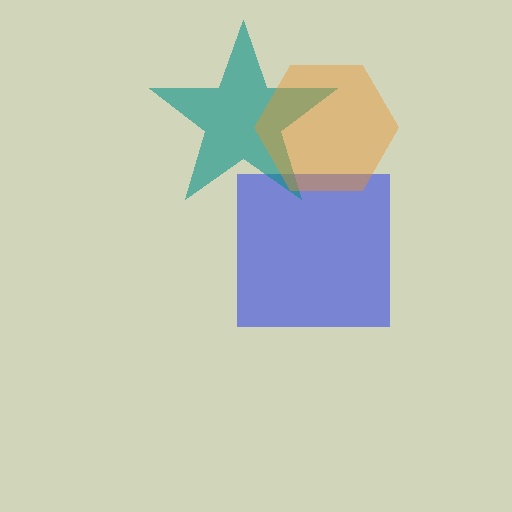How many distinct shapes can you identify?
There are 3 distinct shapes: a blue square, a teal star, an orange hexagon.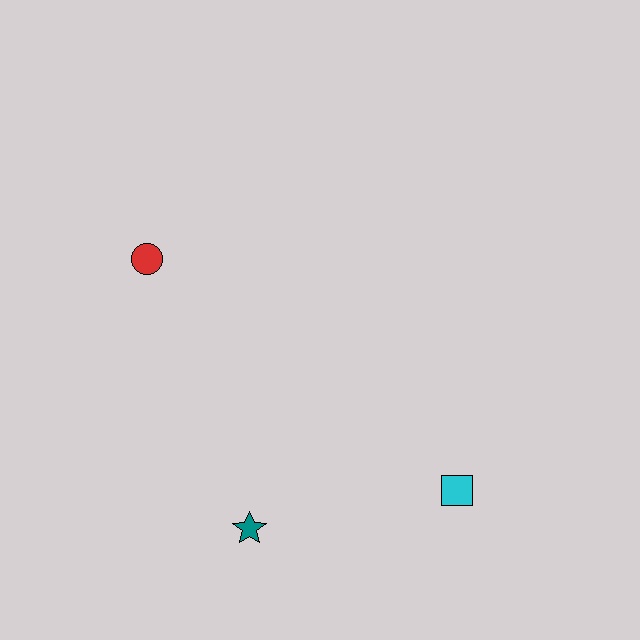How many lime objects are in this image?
There are no lime objects.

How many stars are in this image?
There is 1 star.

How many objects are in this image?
There are 3 objects.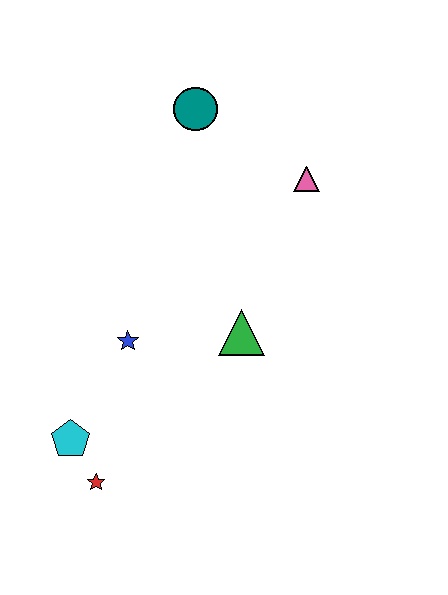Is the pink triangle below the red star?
No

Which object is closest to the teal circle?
The pink triangle is closest to the teal circle.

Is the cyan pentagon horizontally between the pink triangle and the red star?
No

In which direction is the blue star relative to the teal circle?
The blue star is below the teal circle.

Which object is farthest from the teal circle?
The red star is farthest from the teal circle.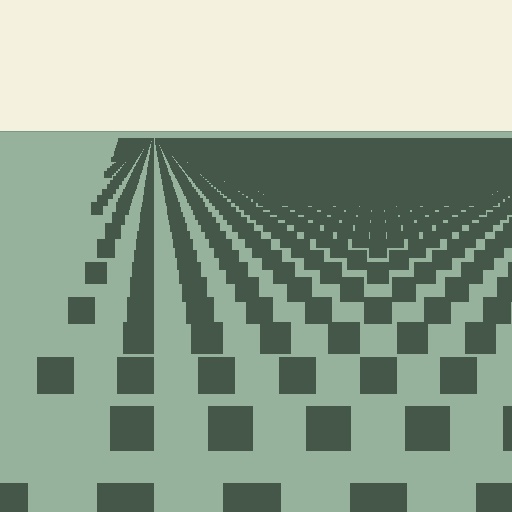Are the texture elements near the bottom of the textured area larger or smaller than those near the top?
Larger. Near the bottom, elements are closer to the viewer and appear at a bigger on-screen size.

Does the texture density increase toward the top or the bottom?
Density increases toward the top.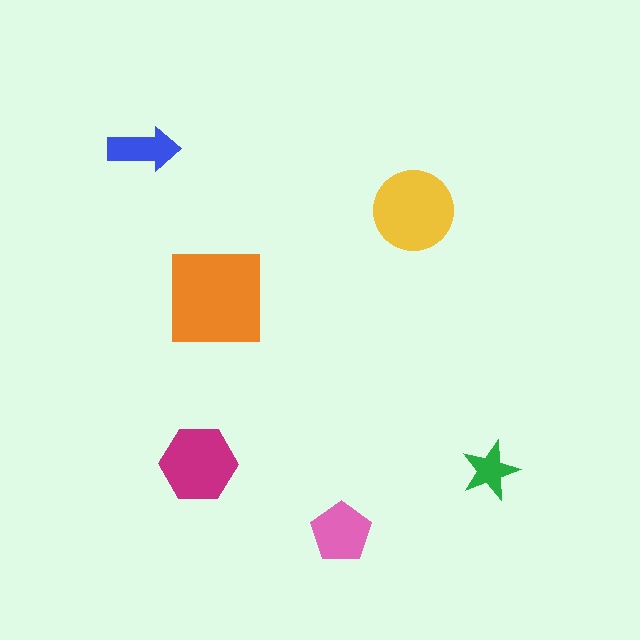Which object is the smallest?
The green star.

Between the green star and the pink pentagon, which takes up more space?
The pink pentagon.